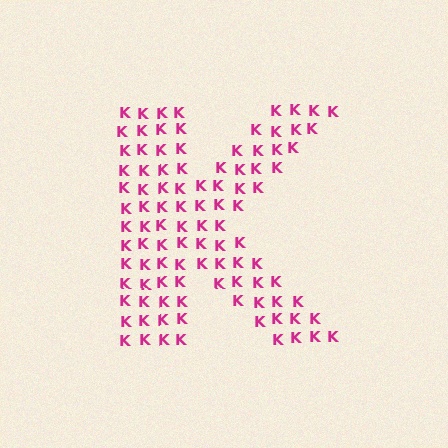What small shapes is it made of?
It is made of small letter K's.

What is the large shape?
The large shape is the letter K.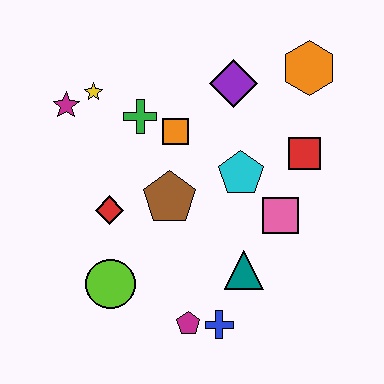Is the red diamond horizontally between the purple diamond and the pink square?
No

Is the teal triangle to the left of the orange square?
No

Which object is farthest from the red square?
The magenta star is farthest from the red square.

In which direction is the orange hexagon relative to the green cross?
The orange hexagon is to the right of the green cross.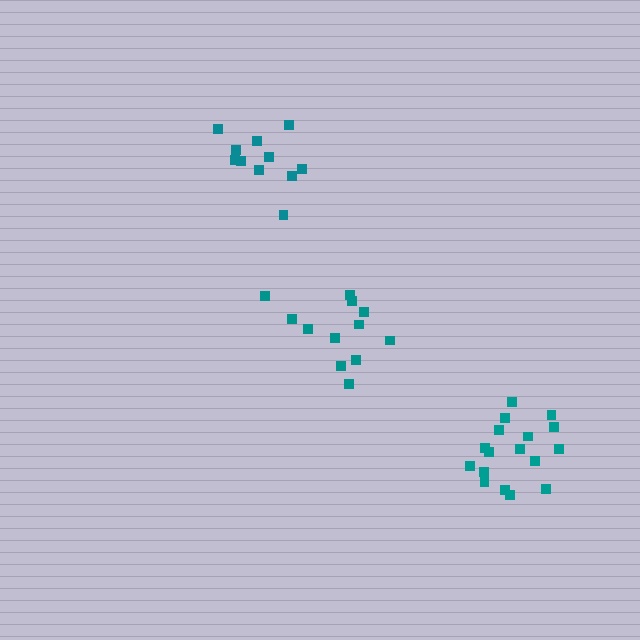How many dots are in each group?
Group 1: 11 dots, Group 2: 17 dots, Group 3: 12 dots (40 total).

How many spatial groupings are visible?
There are 3 spatial groupings.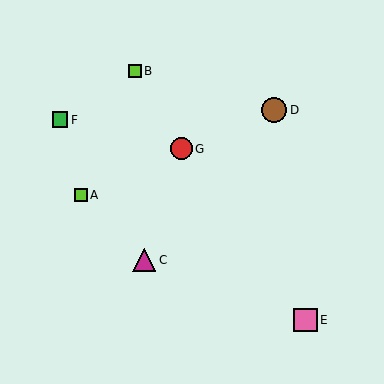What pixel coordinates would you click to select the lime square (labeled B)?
Click at (135, 71) to select the lime square B.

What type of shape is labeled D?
Shape D is a brown circle.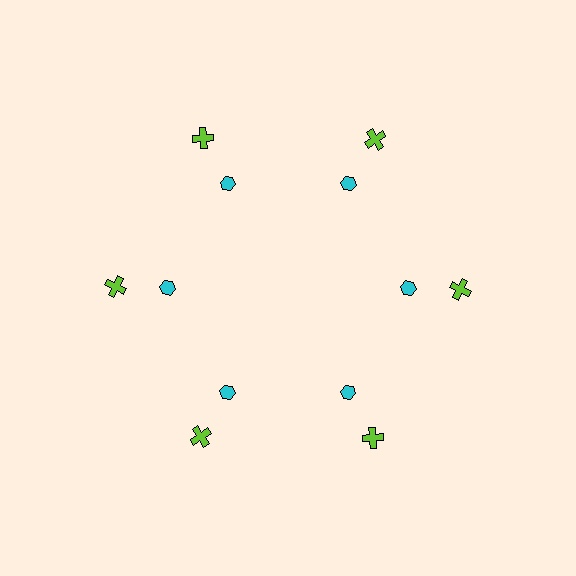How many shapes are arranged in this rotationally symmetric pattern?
There are 12 shapes, arranged in 6 groups of 2.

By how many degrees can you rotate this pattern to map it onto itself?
The pattern maps onto itself every 60 degrees of rotation.